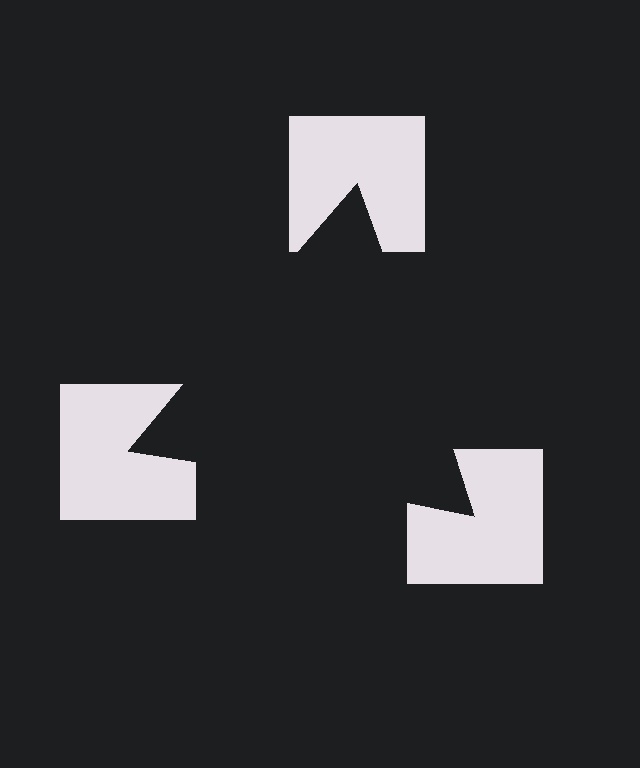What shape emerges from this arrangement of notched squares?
An illusory triangle — its edges are inferred from the aligned wedge cuts in the notched squares, not physically drawn.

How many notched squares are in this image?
There are 3 — one at each vertex of the illusory triangle.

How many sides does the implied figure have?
3 sides.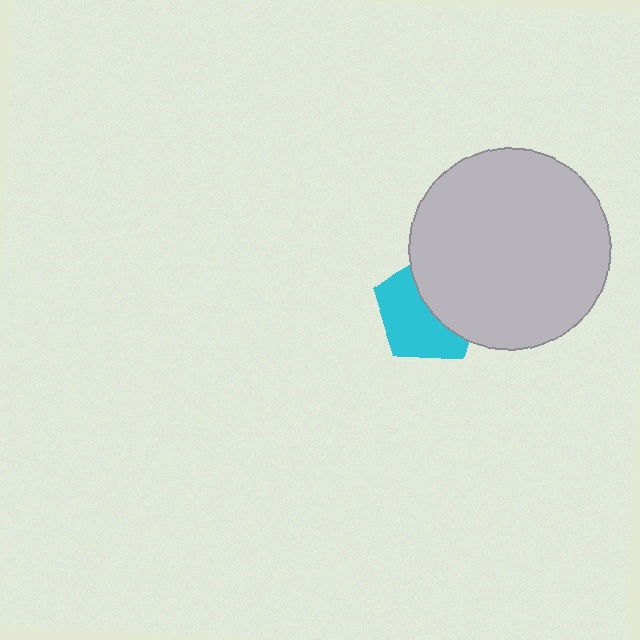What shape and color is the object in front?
The object in front is a light gray circle.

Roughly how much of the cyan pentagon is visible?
About half of it is visible (roughly 54%).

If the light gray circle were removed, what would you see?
You would see the complete cyan pentagon.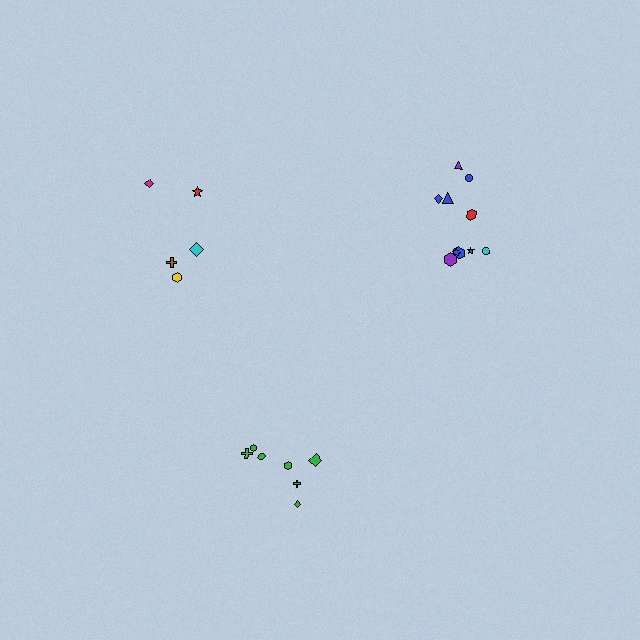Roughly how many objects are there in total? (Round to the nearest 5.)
Roughly 20 objects in total.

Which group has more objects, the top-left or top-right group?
The top-right group.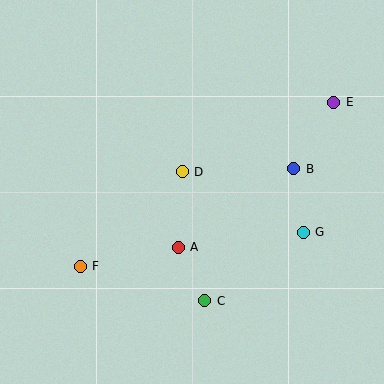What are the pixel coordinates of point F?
Point F is at (80, 267).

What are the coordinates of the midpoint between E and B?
The midpoint between E and B is at (314, 136).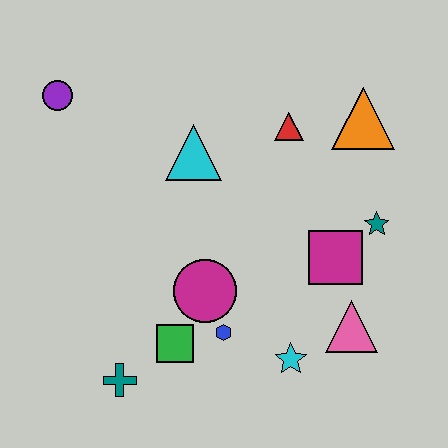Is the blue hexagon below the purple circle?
Yes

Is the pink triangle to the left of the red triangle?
No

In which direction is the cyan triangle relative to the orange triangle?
The cyan triangle is to the left of the orange triangle.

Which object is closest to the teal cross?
The green square is closest to the teal cross.